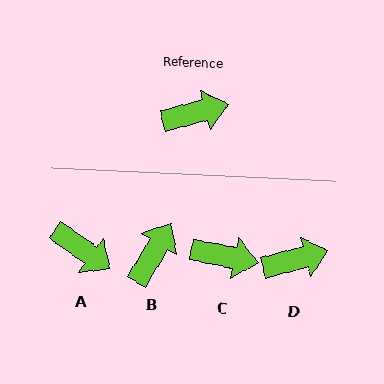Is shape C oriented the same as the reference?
No, it is off by about 26 degrees.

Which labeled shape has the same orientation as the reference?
D.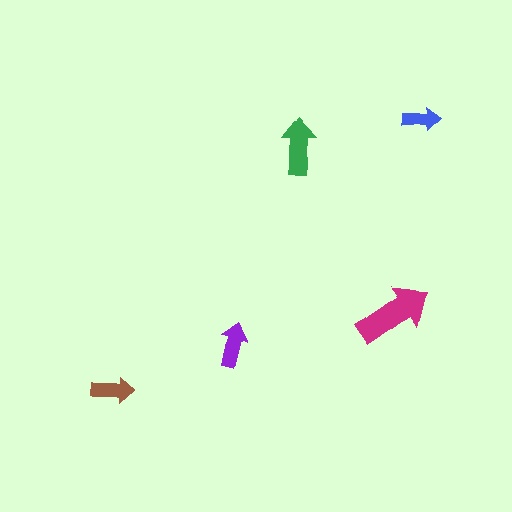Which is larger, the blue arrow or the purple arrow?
The purple one.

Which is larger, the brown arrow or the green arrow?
The green one.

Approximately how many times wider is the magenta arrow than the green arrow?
About 1.5 times wider.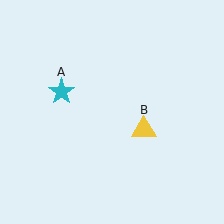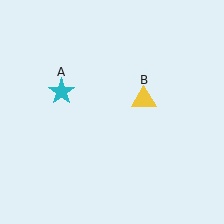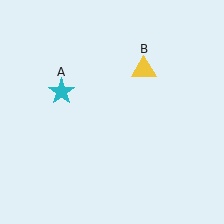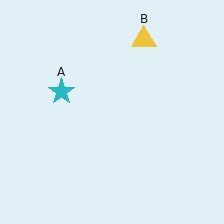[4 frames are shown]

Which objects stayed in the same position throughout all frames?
Cyan star (object A) remained stationary.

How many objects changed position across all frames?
1 object changed position: yellow triangle (object B).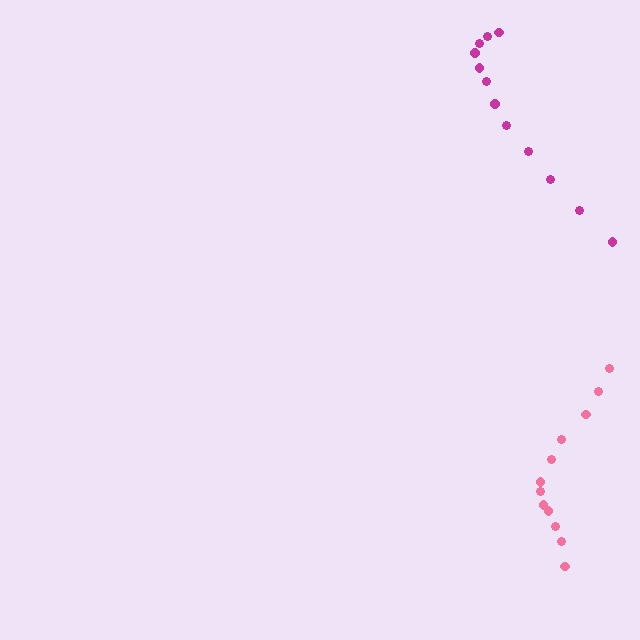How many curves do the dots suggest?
There are 2 distinct paths.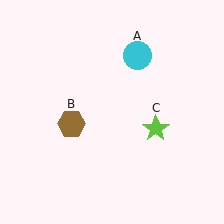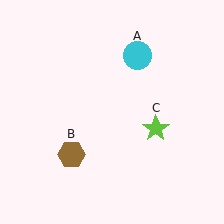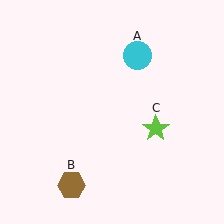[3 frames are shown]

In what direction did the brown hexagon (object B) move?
The brown hexagon (object B) moved down.